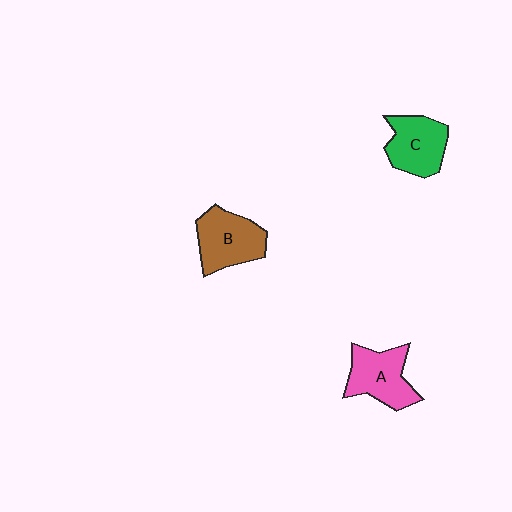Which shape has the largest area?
Shape B (brown).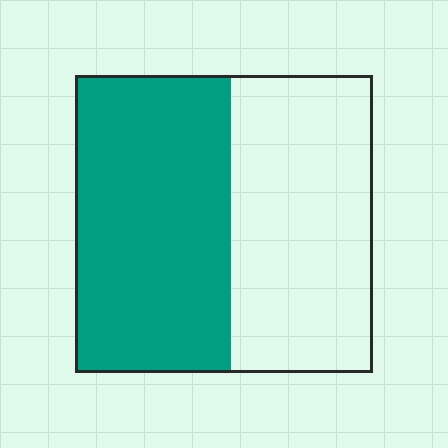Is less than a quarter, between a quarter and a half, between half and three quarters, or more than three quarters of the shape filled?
Between half and three quarters.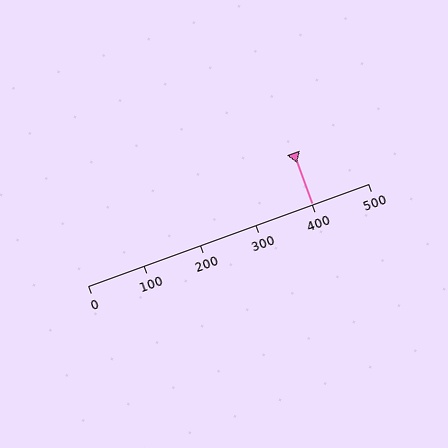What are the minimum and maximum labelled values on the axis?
The axis runs from 0 to 500.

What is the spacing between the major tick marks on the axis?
The major ticks are spaced 100 apart.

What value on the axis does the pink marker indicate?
The marker indicates approximately 400.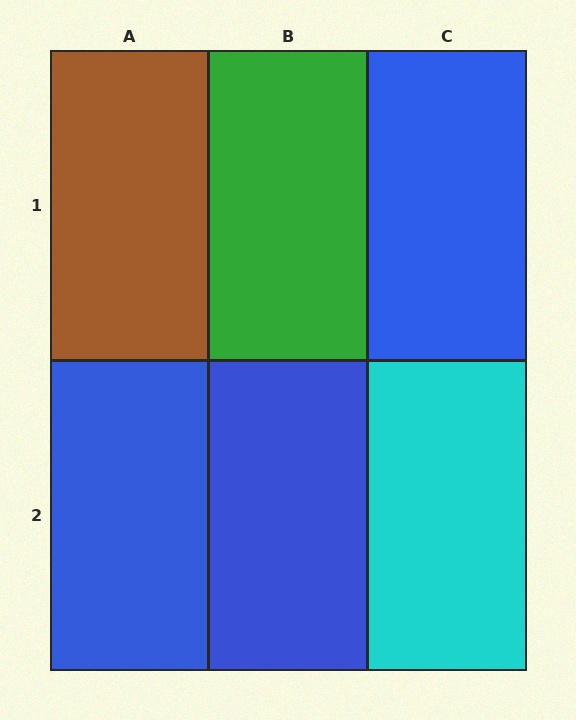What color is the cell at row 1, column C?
Blue.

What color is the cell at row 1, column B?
Green.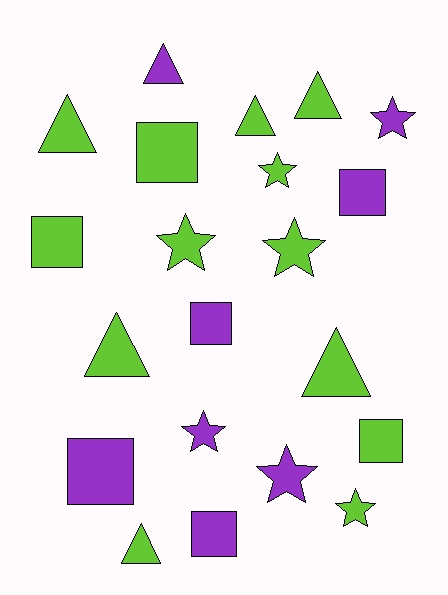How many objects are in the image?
There are 21 objects.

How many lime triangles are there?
There are 6 lime triangles.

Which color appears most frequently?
Lime, with 13 objects.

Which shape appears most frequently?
Triangle, with 7 objects.